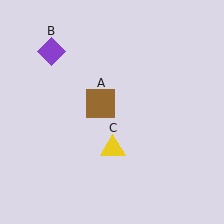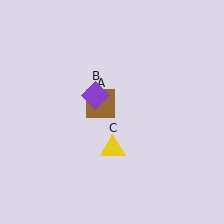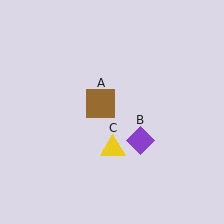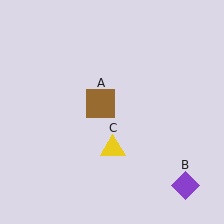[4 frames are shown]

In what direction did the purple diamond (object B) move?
The purple diamond (object B) moved down and to the right.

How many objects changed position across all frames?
1 object changed position: purple diamond (object B).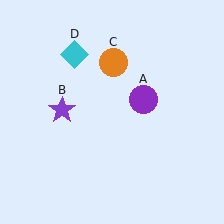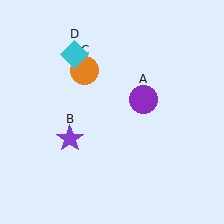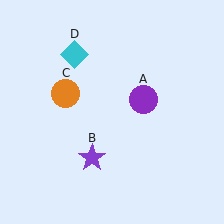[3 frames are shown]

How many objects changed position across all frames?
2 objects changed position: purple star (object B), orange circle (object C).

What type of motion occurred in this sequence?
The purple star (object B), orange circle (object C) rotated counterclockwise around the center of the scene.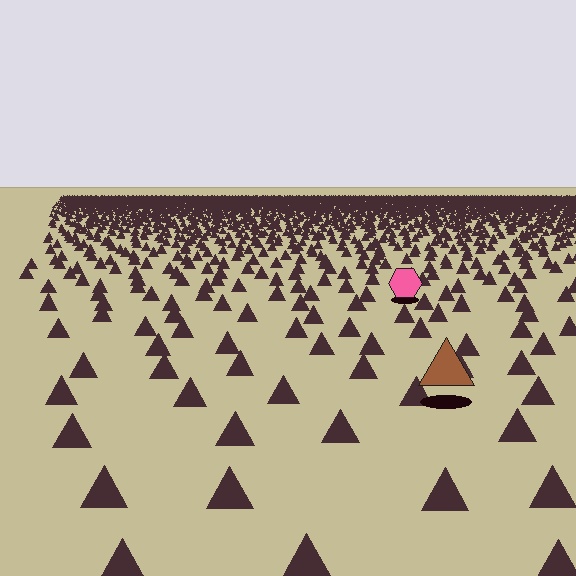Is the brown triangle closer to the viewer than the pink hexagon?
Yes. The brown triangle is closer — you can tell from the texture gradient: the ground texture is coarser near it.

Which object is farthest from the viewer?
The pink hexagon is farthest from the viewer. It appears smaller and the ground texture around it is denser.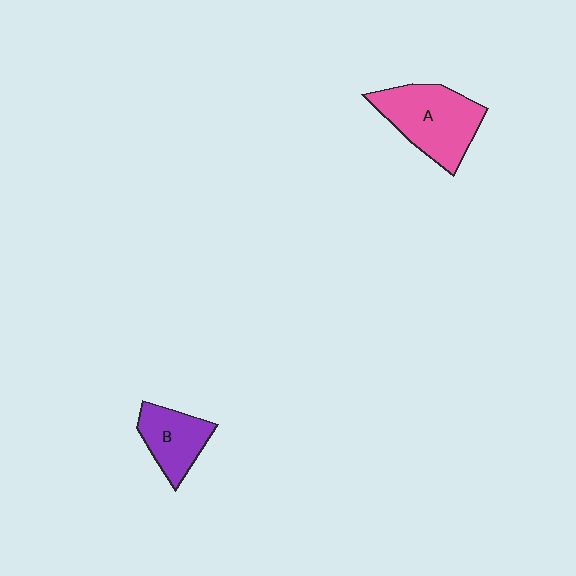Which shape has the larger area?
Shape A (pink).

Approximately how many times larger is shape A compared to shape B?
Approximately 1.6 times.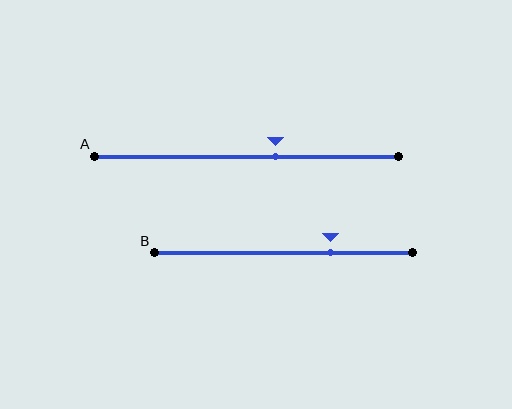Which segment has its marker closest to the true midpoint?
Segment A has its marker closest to the true midpoint.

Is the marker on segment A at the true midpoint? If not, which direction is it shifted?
No, the marker on segment A is shifted to the right by about 9% of the segment length.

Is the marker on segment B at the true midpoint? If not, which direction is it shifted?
No, the marker on segment B is shifted to the right by about 18% of the segment length.